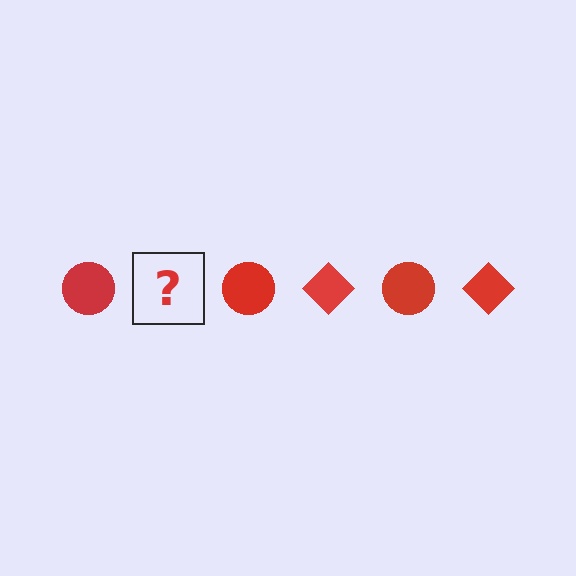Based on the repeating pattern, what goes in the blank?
The blank should be a red diamond.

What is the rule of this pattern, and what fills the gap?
The rule is that the pattern cycles through circle, diamond shapes in red. The gap should be filled with a red diamond.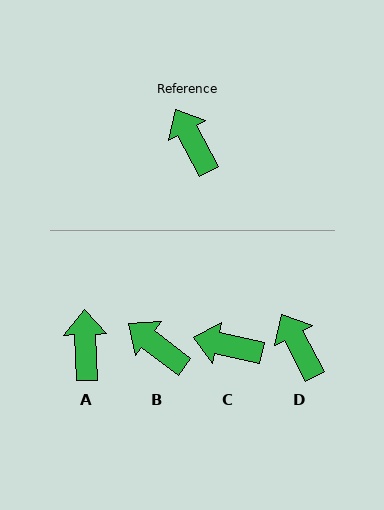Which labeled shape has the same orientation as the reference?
D.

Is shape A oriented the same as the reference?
No, it is off by about 26 degrees.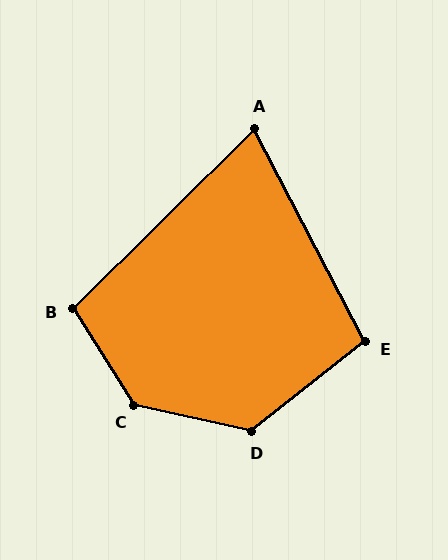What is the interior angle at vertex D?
Approximately 129 degrees (obtuse).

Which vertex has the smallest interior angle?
A, at approximately 73 degrees.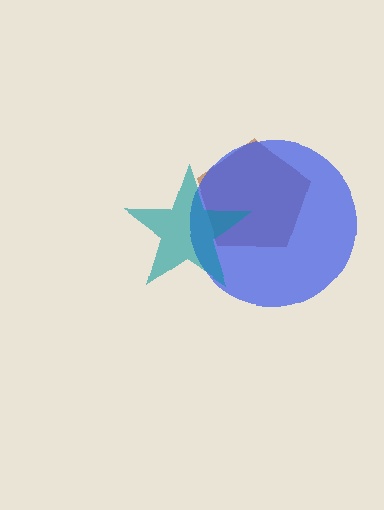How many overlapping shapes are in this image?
There are 3 overlapping shapes in the image.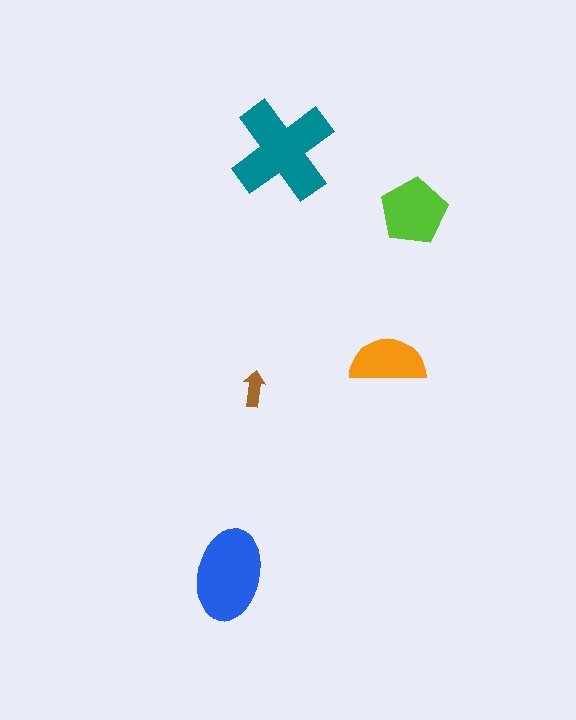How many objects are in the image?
There are 5 objects in the image.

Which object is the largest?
The teal cross.